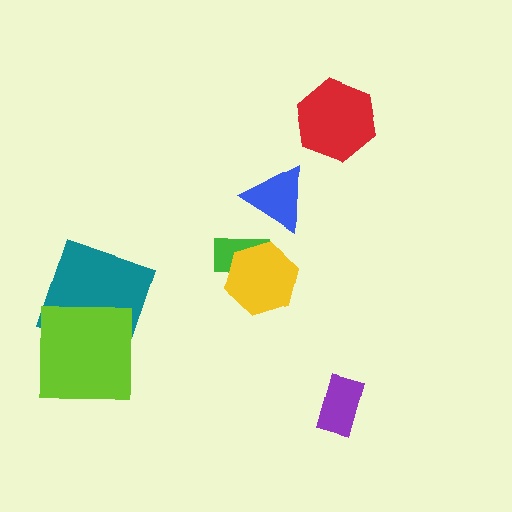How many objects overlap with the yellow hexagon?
1 object overlaps with the yellow hexagon.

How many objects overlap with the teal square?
1 object overlaps with the teal square.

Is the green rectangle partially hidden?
Yes, it is partially covered by another shape.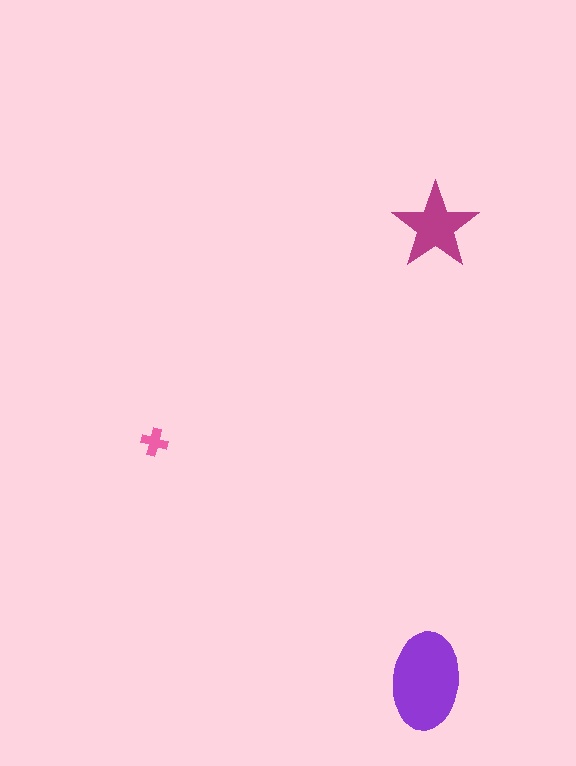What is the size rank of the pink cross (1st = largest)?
3rd.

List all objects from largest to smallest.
The purple ellipse, the magenta star, the pink cross.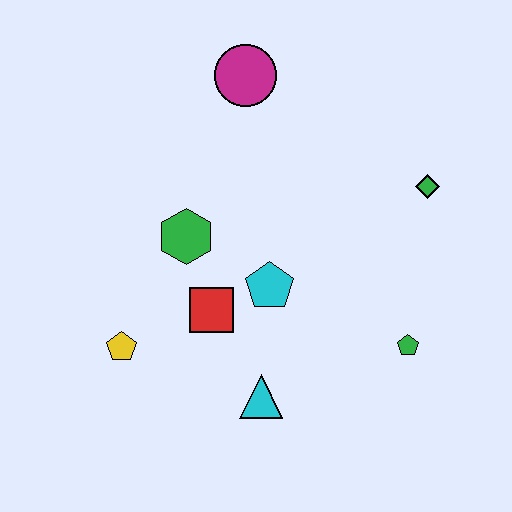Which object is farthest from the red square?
The green diamond is farthest from the red square.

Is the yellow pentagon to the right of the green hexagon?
No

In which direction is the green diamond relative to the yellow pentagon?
The green diamond is to the right of the yellow pentagon.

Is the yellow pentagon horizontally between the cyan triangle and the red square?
No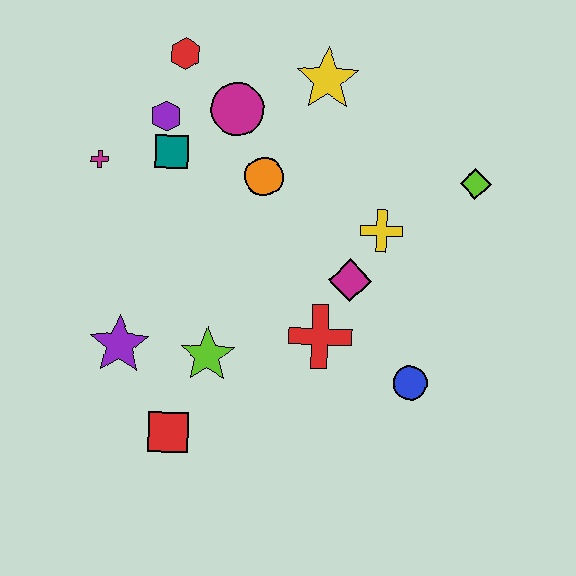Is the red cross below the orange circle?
Yes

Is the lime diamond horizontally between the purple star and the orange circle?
No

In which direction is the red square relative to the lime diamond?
The red square is to the left of the lime diamond.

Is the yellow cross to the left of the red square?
No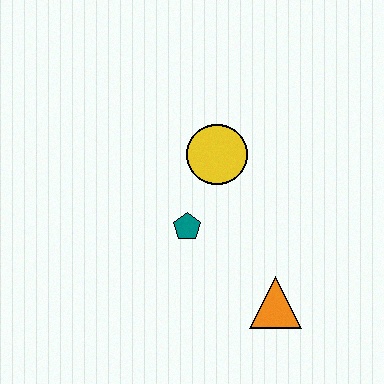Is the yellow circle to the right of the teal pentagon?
Yes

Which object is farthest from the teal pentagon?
The orange triangle is farthest from the teal pentagon.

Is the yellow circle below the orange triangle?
No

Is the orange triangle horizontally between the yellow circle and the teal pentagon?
No